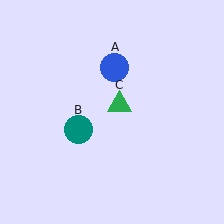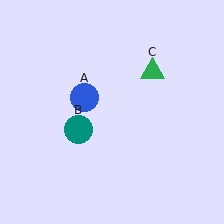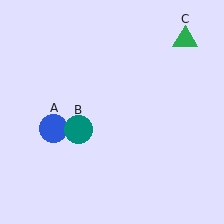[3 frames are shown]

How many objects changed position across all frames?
2 objects changed position: blue circle (object A), green triangle (object C).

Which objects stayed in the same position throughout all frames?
Teal circle (object B) remained stationary.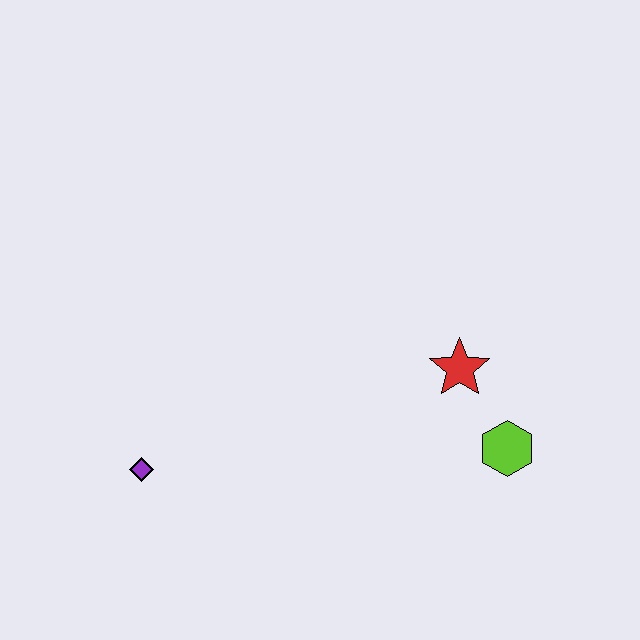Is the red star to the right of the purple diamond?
Yes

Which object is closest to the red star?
The lime hexagon is closest to the red star.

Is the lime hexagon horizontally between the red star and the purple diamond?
No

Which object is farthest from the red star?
The purple diamond is farthest from the red star.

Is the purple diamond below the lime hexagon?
Yes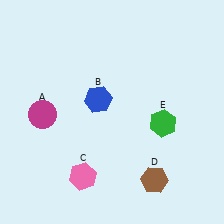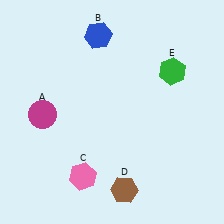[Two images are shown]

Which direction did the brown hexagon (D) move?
The brown hexagon (D) moved left.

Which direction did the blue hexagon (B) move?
The blue hexagon (B) moved up.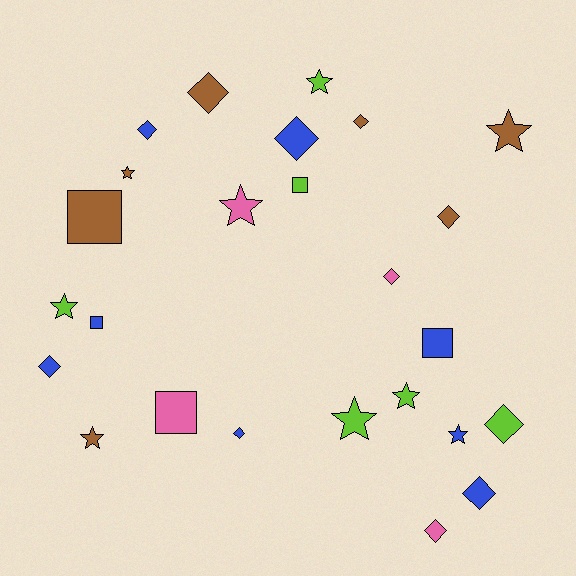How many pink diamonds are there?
There are 2 pink diamonds.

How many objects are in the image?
There are 25 objects.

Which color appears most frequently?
Blue, with 8 objects.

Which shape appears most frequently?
Diamond, with 11 objects.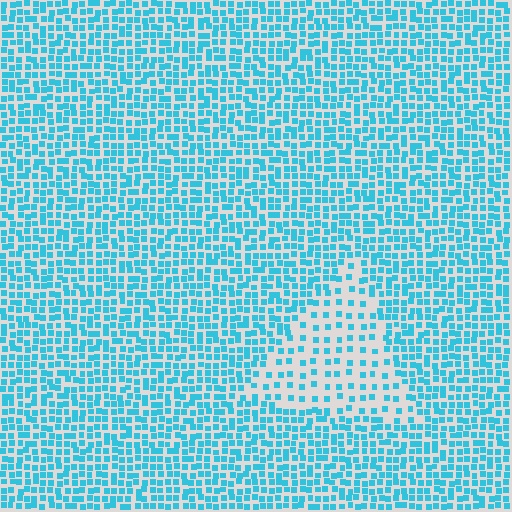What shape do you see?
I see a triangle.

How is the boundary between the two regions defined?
The boundary is defined by a change in element density (approximately 2.3x ratio). All elements are the same color, size, and shape.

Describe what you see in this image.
The image contains small cyan elements arranged at two different densities. A triangle-shaped region is visible where the elements are less densely packed than the surrounding area.